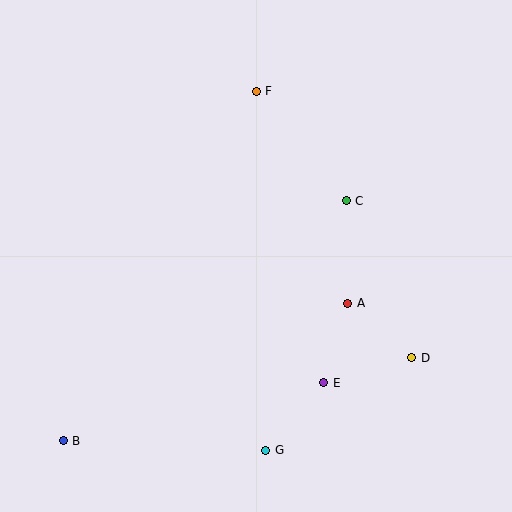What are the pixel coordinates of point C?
Point C is at (346, 201).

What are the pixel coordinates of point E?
Point E is at (324, 383).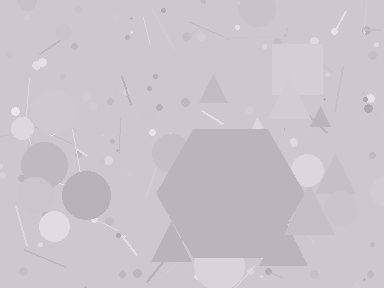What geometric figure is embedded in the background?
A hexagon is embedded in the background.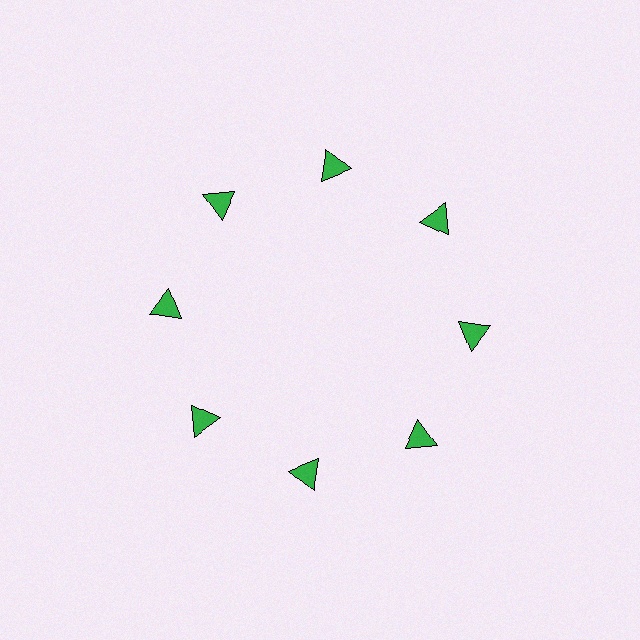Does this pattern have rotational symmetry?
Yes, this pattern has 8-fold rotational symmetry. It looks the same after rotating 45 degrees around the center.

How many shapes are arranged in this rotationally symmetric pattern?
There are 8 shapes, arranged in 8 groups of 1.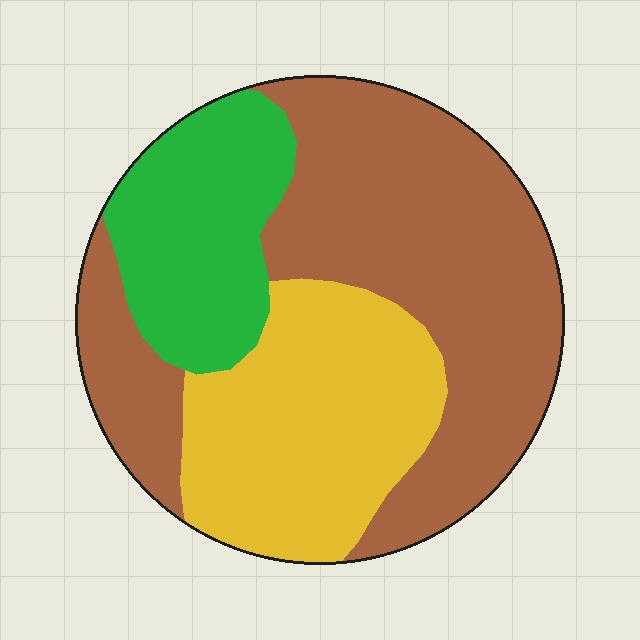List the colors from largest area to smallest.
From largest to smallest: brown, yellow, green.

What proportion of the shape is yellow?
Yellow takes up between a sixth and a third of the shape.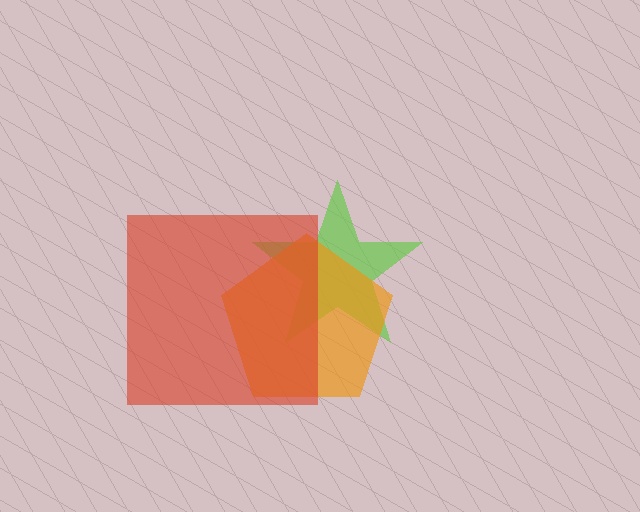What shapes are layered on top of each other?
The layered shapes are: a lime star, an orange pentagon, a red square.